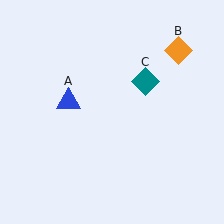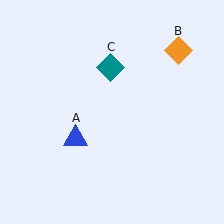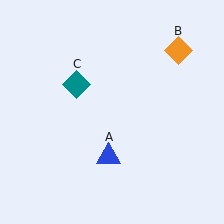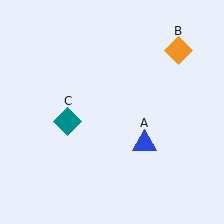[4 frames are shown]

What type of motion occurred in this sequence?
The blue triangle (object A), teal diamond (object C) rotated counterclockwise around the center of the scene.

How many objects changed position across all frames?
2 objects changed position: blue triangle (object A), teal diamond (object C).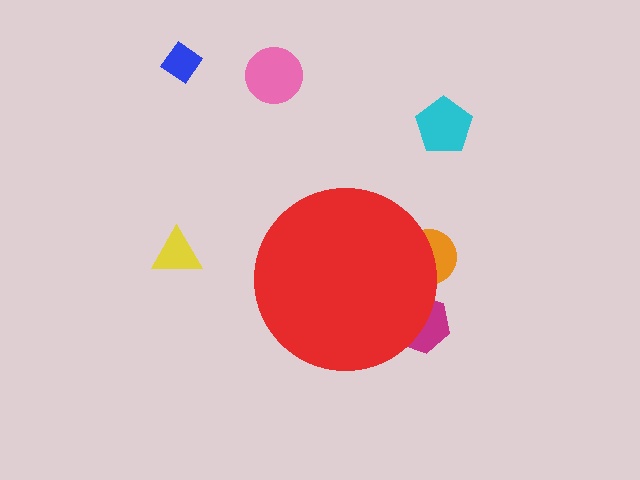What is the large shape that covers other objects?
A red circle.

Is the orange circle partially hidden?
Yes, the orange circle is partially hidden behind the red circle.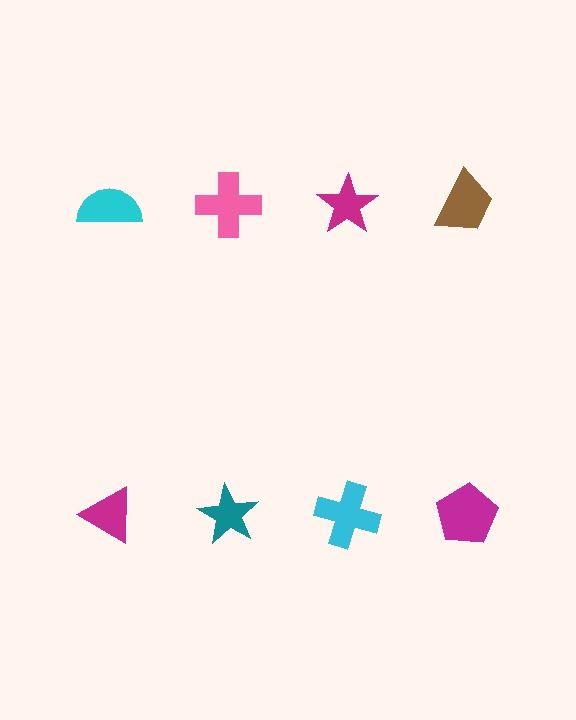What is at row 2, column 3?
A cyan cross.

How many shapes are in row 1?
4 shapes.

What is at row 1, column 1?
A cyan semicircle.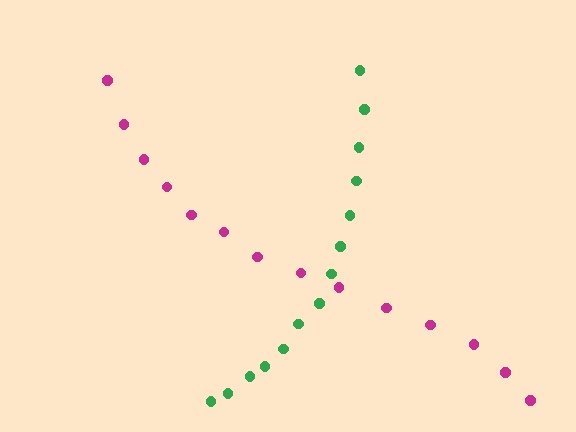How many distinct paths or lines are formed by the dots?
There are 2 distinct paths.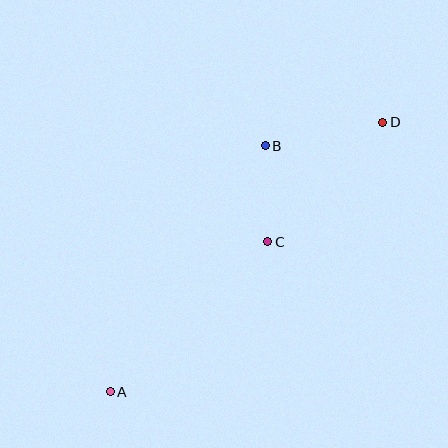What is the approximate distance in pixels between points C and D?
The distance between C and D is approximately 166 pixels.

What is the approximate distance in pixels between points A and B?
The distance between A and B is approximately 290 pixels.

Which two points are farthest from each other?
Points A and D are farthest from each other.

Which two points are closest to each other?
Points B and C are closest to each other.